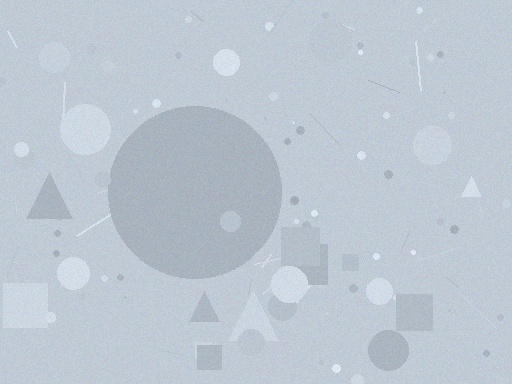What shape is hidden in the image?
A circle is hidden in the image.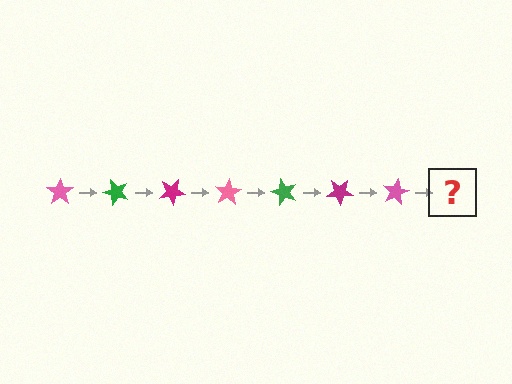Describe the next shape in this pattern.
It should be a green star, rotated 350 degrees from the start.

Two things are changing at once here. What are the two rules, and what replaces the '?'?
The two rules are that it rotates 50 degrees each step and the color cycles through pink, green, and magenta. The '?' should be a green star, rotated 350 degrees from the start.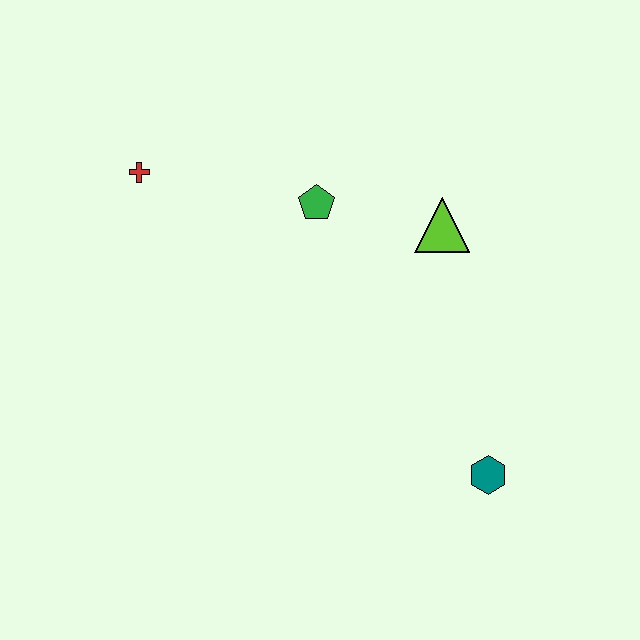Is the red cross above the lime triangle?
Yes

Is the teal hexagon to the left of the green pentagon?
No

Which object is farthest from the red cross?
The teal hexagon is farthest from the red cross.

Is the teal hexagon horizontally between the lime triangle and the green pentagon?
No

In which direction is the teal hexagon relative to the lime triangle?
The teal hexagon is below the lime triangle.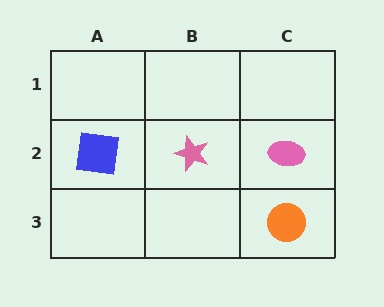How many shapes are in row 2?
3 shapes.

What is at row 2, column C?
A pink ellipse.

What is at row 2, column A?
A blue square.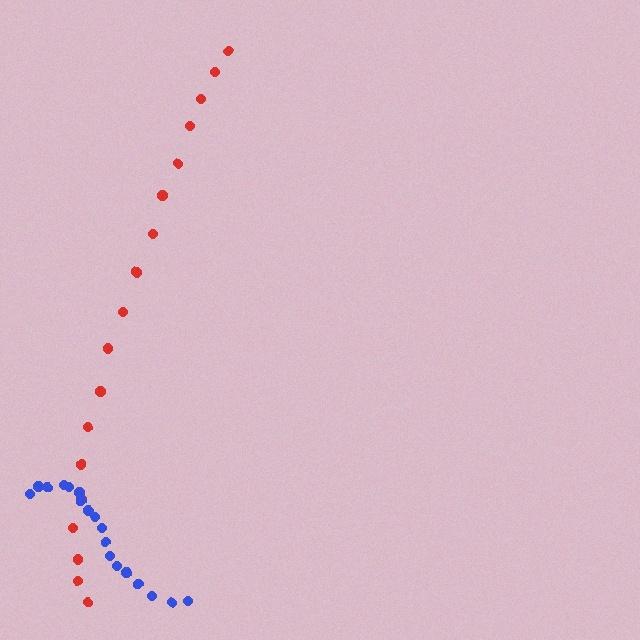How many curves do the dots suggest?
There are 2 distinct paths.